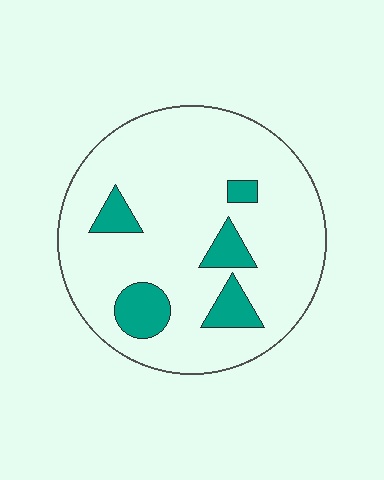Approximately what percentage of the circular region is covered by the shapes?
Approximately 15%.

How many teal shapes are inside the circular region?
5.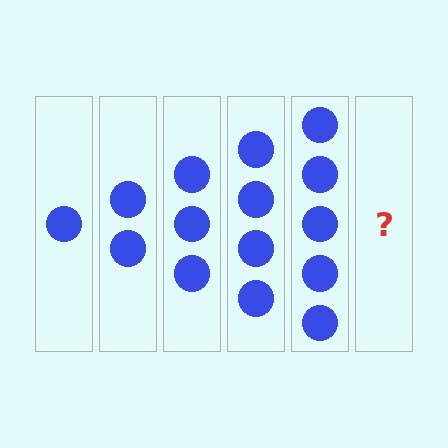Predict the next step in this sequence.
The next step is 6 circles.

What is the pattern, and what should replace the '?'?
The pattern is that each step adds one more circle. The '?' should be 6 circles.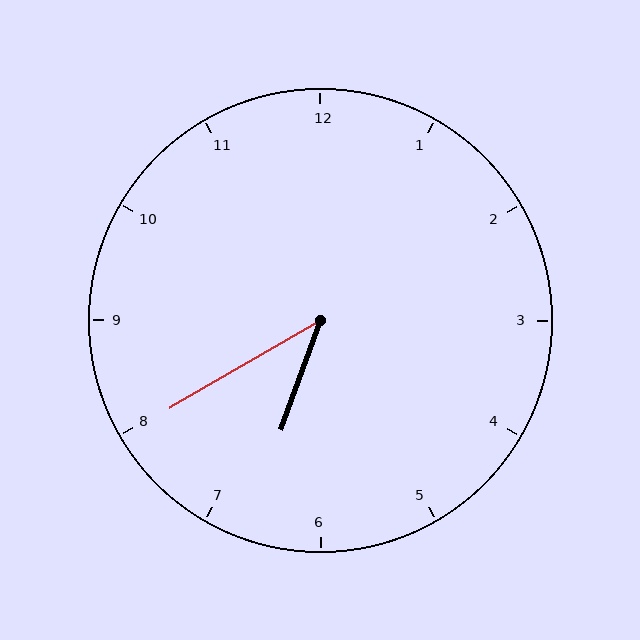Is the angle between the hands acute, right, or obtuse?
It is acute.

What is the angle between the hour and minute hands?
Approximately 40 degrees.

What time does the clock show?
6:40.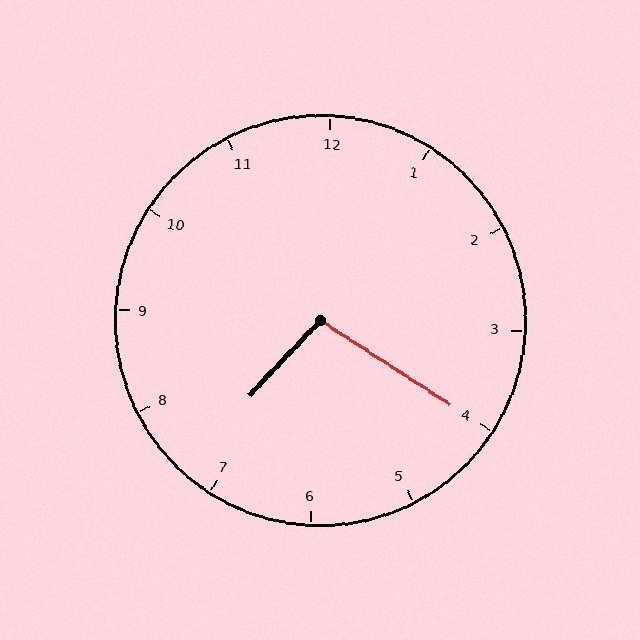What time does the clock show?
7:20.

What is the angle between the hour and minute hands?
Approximately 100 degrees.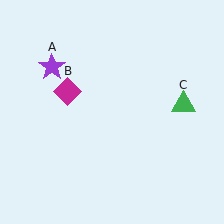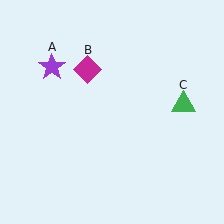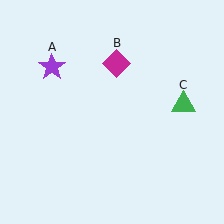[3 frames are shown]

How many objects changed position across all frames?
1 object changed position: magenta diamond (object B).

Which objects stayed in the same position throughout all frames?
Purple star (object A) and green triangle (object C) remained stationary.